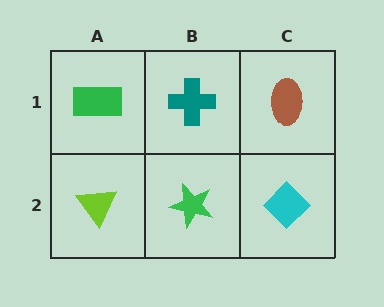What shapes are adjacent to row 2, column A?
A green rectangle (row 1, column A), a green star (row 2, column B).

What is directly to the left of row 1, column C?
A teal cross.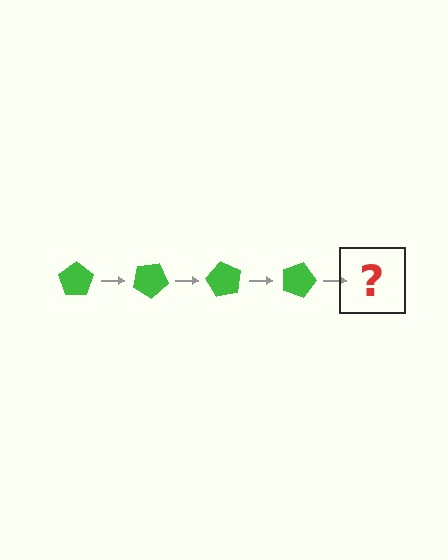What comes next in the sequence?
The next element should be a green pentagon rotated 120 degrees.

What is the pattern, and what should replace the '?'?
The pattern is that the pentagon rotates 30 degrees each step. The '?' should be a green pentagon rotated 120 degrees.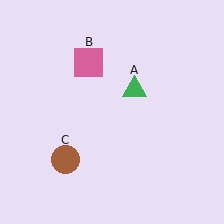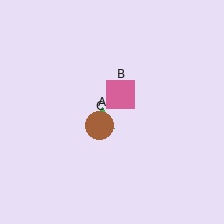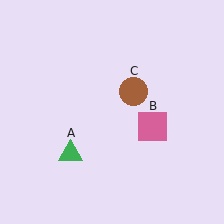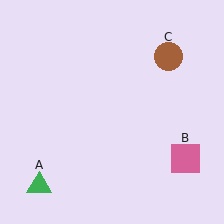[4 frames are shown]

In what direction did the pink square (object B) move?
The pink square (object B) moved down and to the right.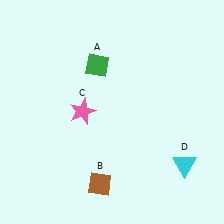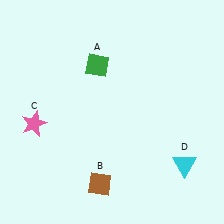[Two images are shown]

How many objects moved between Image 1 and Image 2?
1 object moved between the two images.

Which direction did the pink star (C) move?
The pink star (C) moved left.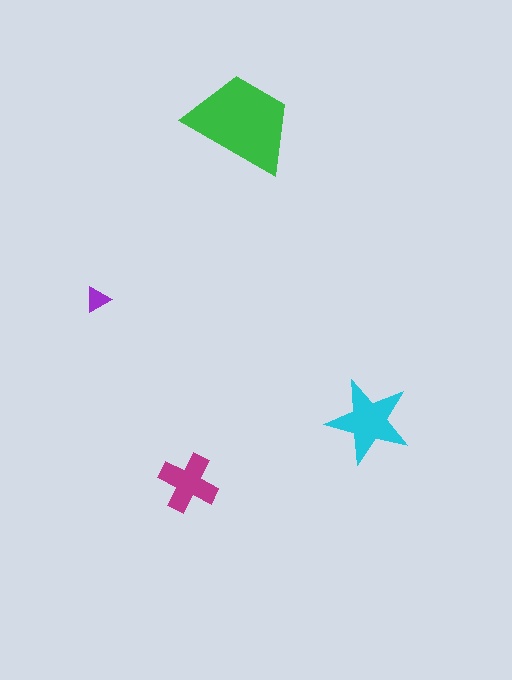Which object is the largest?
The green trapezoid.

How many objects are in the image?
There are 4 objects in the image.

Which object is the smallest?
The purple triangle.